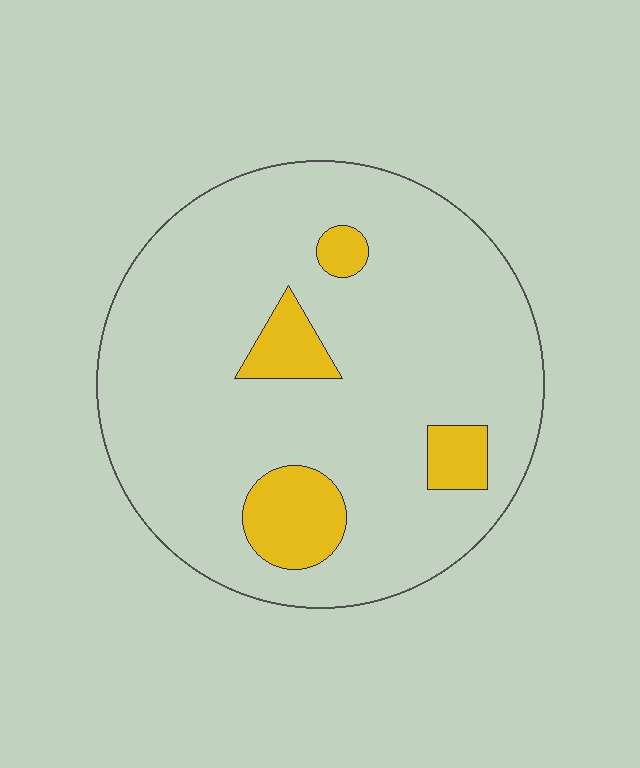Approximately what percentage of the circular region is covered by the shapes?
Approximately 15%.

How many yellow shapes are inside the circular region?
4.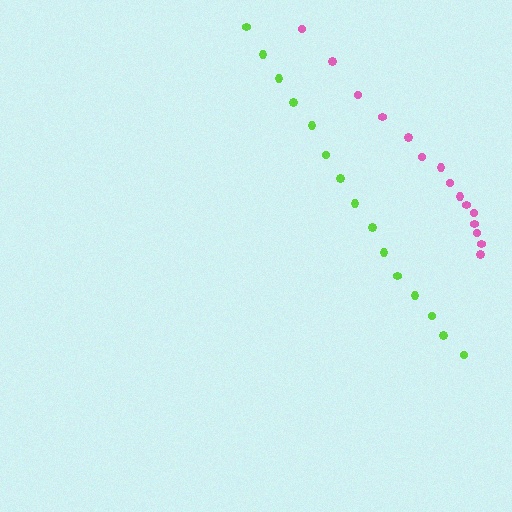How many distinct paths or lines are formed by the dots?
There are 2 distinct paths.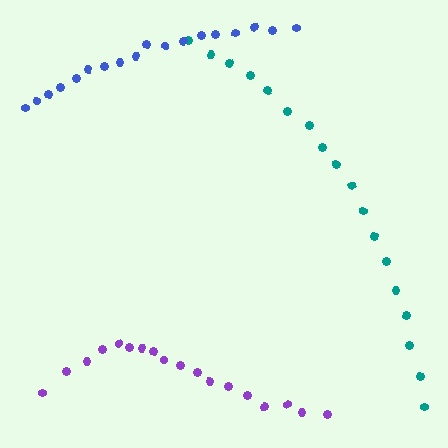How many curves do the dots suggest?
There are 3 distinct paths.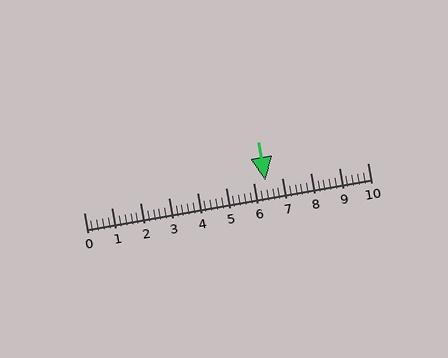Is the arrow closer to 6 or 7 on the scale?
The arrow is closer to 6.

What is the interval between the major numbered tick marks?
The major tick marks are spaced 1 units apart.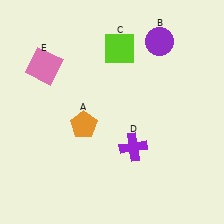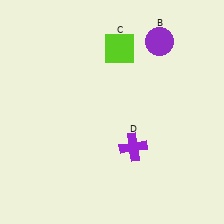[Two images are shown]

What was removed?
The orange pentagon (A), the pink square (E) were removed in Image 2.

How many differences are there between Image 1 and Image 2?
There are 2 differences between the two images.